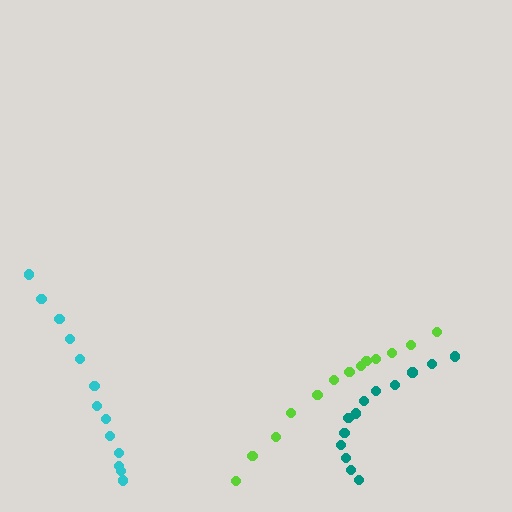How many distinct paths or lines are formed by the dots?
There are 3 distinct paths.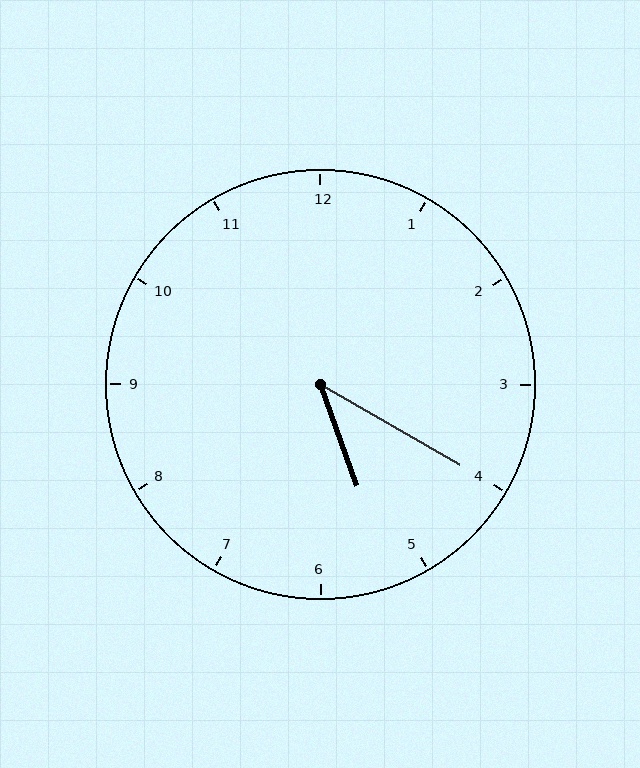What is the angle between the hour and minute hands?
Approximately 40 degrees.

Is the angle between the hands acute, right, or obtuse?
It is acute.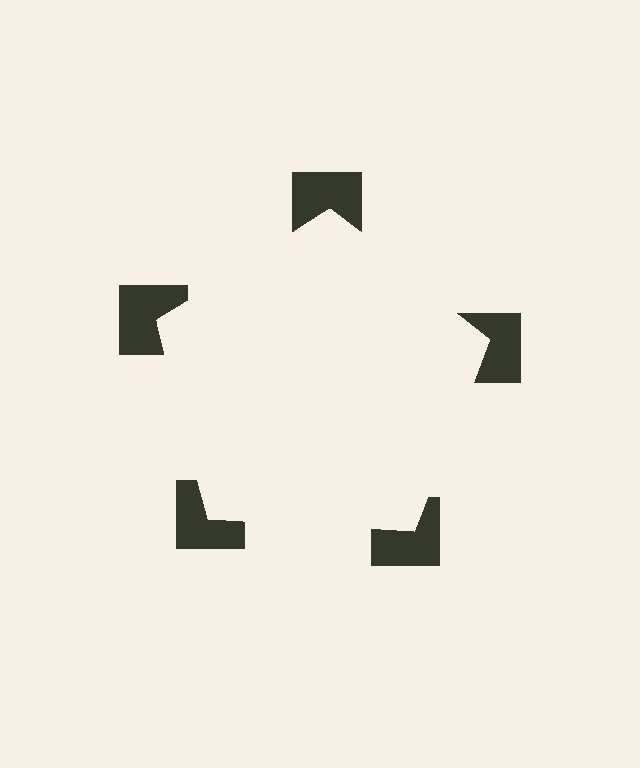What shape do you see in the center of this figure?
An illusory pentagon — its edges are inferred from the aligned wedge cuts in the notched squares, not physically drawn.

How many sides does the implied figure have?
5 sides.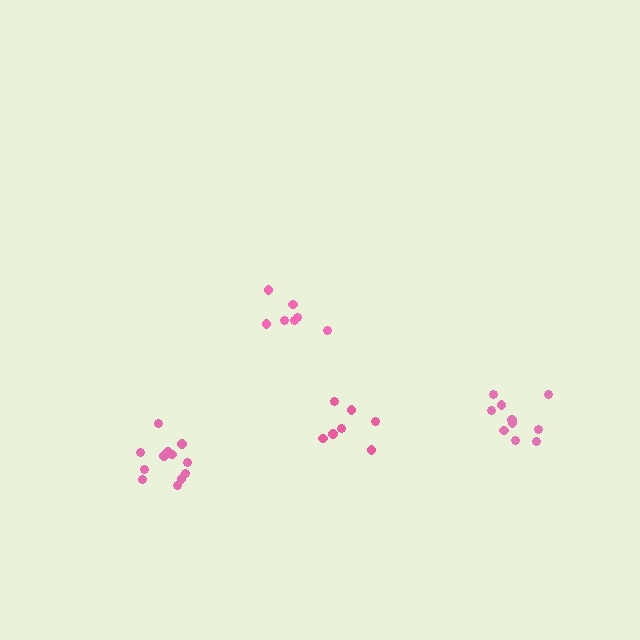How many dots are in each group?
Group 1: 12 dots, Group 2: 7 dots, Group 3: 10 dots, Group 4: 7 dots (36 total).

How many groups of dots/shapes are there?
There are 4 groups.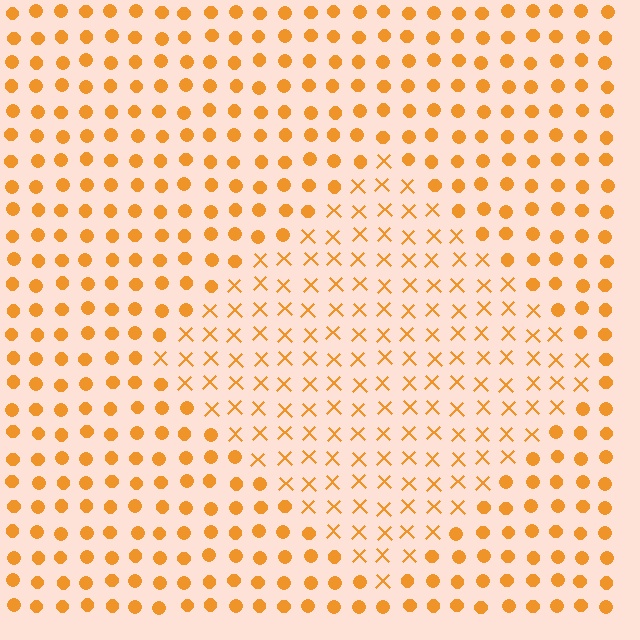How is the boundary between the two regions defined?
The boundary is defined by a change in element shape: X marks inside vs. circles outside. All elements share the same color and spacing.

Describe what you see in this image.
The image is filled with small orange elements arranged in a uniform grid. A diamond-shaped region contains X marks, while the surrounding area contains circles. The boundary is defined purely by the change in element shape.